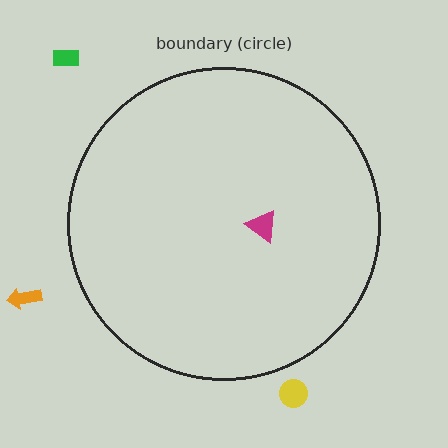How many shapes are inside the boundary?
1 inside, 3 outside.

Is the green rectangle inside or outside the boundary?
Outside.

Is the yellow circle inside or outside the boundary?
Outside.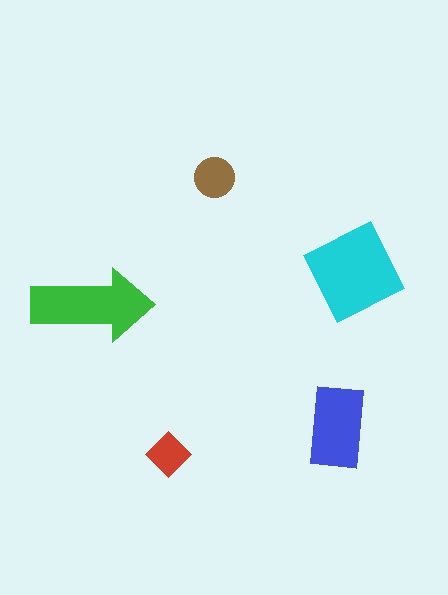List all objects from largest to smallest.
The cyan square, the green arrow, the blue rectangle, the brown circle, the red diamond.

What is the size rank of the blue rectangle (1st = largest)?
3rd.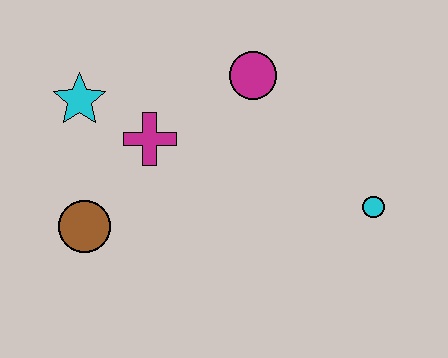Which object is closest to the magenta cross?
The cyan star is closest to the magenta cross.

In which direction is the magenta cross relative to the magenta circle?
The magenta cross is to the left of the magenta circle.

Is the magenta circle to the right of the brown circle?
Yes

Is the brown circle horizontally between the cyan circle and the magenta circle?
No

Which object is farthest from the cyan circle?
The cyan star is farthest from the cyan circle.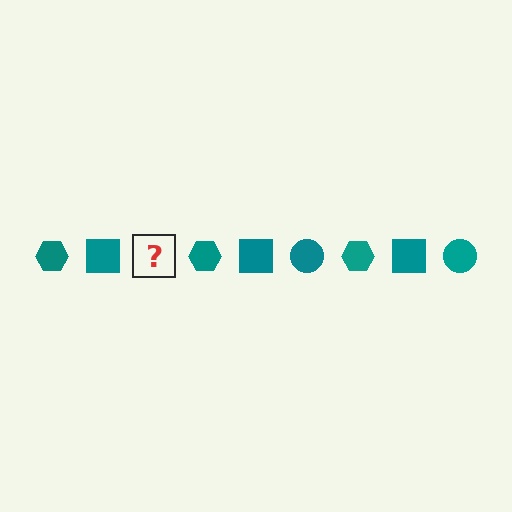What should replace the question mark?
The question mark should be replaced with a teal circle.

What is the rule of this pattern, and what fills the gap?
The rule is that the pattern cycles through hexagon, square, circle shapes in teal. The gap should be filled with a teal circle.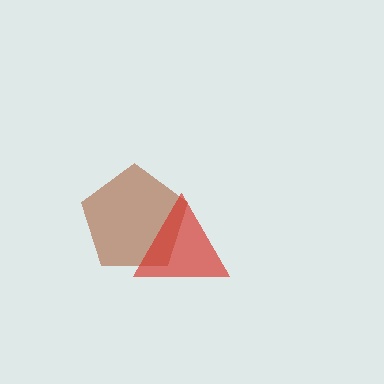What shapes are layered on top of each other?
The layered shapes are: a brown pentagon, a red triangle.